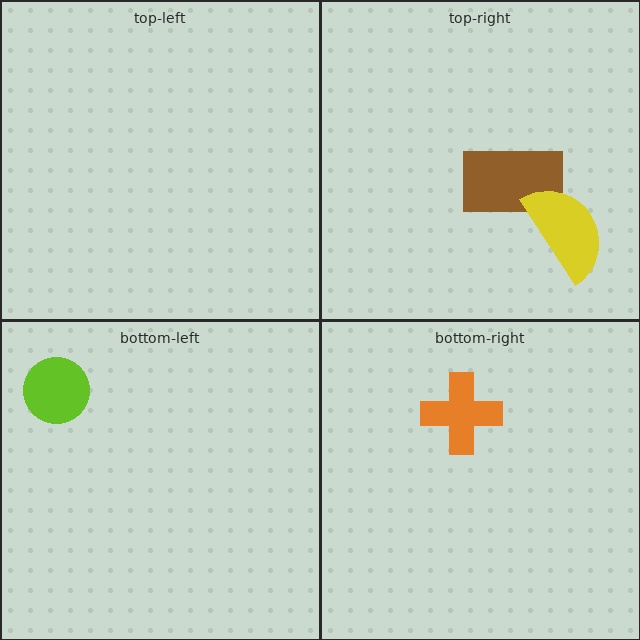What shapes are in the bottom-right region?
The orange cross.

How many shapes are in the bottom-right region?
1.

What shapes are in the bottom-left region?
The lime circle.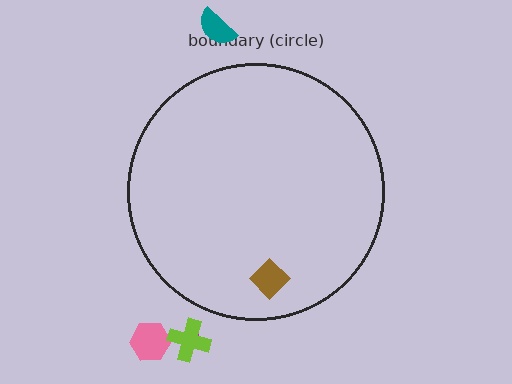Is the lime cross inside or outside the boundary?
Outside.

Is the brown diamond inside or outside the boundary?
Inside.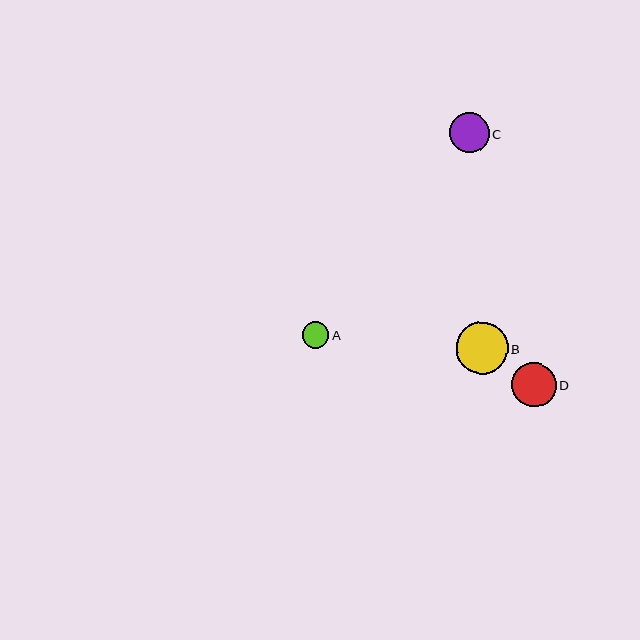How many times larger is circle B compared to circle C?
Circle B is approximately 1.3 times the size of circle C.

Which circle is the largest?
Circle B is the largest with a size of approximately 52 pixels.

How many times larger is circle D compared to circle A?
Circle D is approximately 1.7 times the size of circle A.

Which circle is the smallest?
Circle A is the smallest with a size of approximately 27 pixels.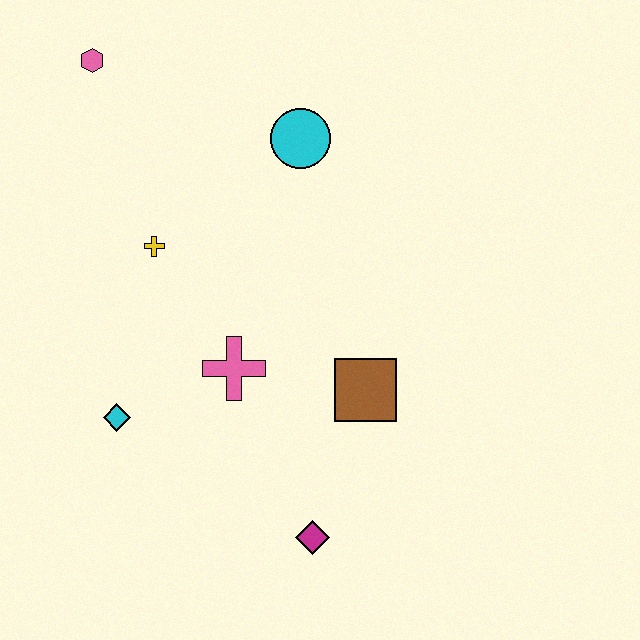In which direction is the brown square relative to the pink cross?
The brown square is to the right of the pink cross.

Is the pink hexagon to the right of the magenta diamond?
No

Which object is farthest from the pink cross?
The pink hexagon is farthest from the pink cross.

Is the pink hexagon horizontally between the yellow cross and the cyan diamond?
No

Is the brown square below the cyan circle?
Yes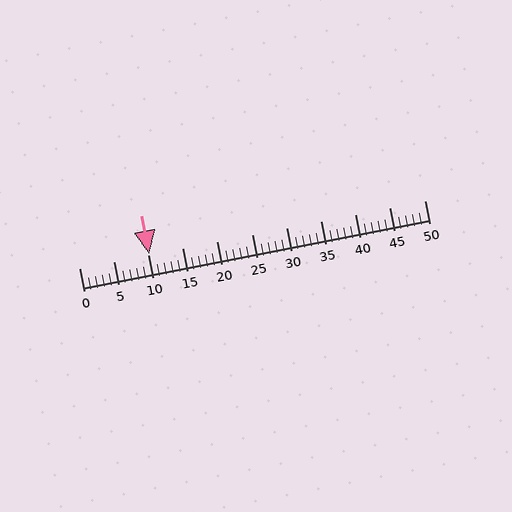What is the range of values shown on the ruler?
The ruler shows values from 0 to 50.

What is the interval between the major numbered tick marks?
The major tick marks are spaced 5 units apart.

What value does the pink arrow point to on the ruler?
The pink arrow points to approximately 10.